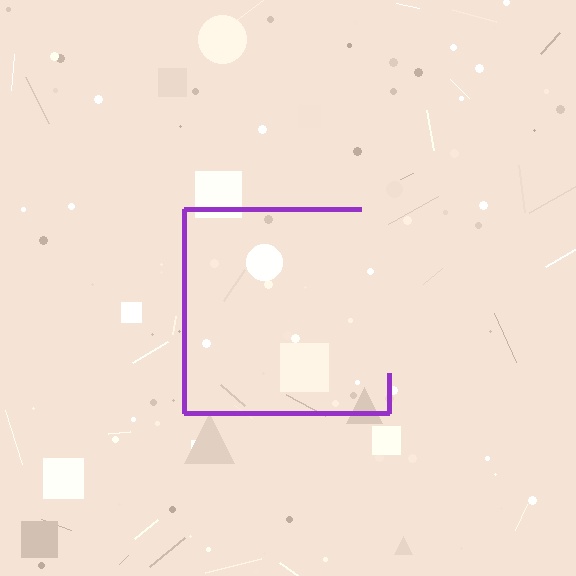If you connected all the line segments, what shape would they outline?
They would outline a square.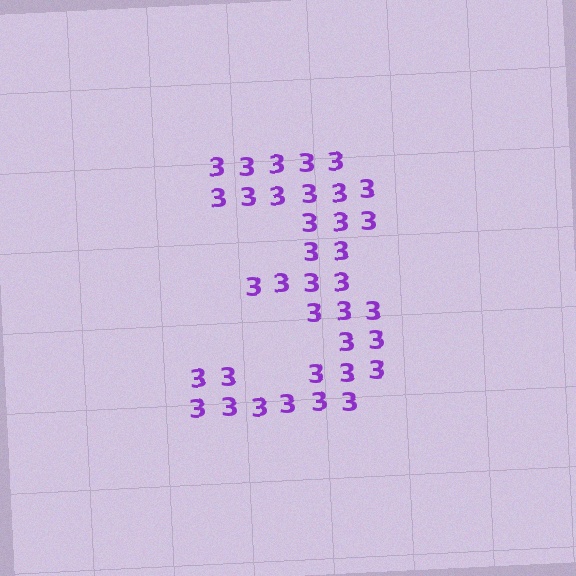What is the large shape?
The large shape is the digit 3.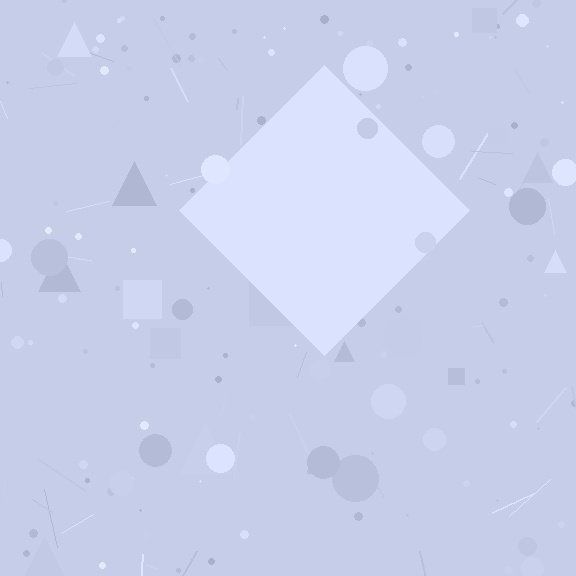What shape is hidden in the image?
A diamond is hidden in the image.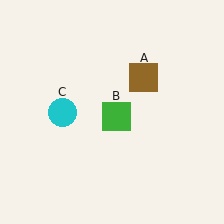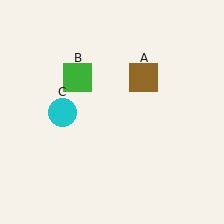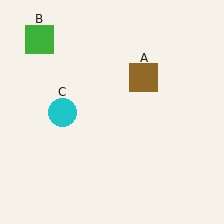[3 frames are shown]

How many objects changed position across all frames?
1 object changed position: green square (object B).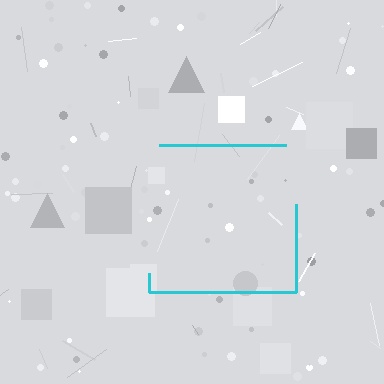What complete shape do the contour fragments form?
The contour fragments form a square.